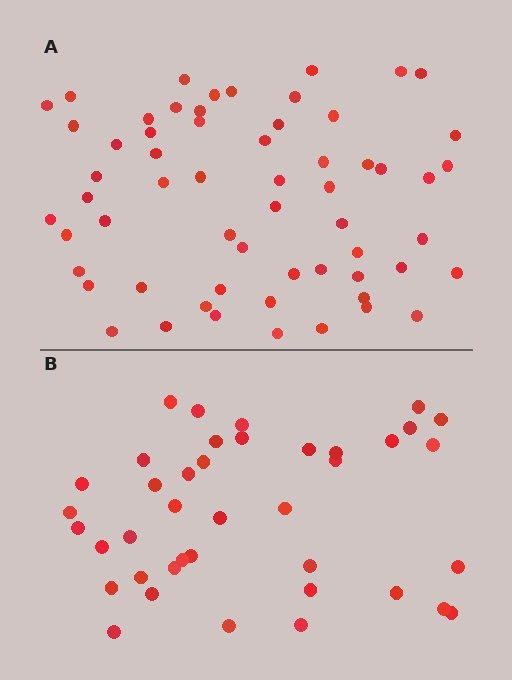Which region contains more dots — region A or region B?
Region A (the top region) has more dots.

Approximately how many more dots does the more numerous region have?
Region A has approximately 20 more dots than region B.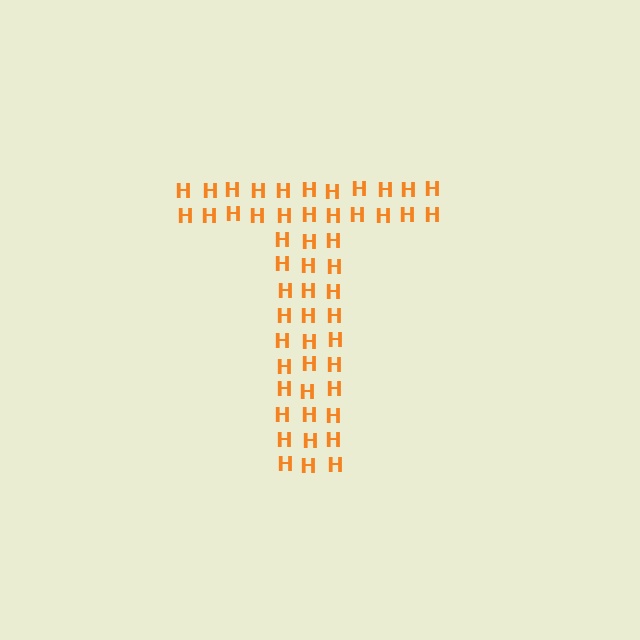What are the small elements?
The small elements are letter H's.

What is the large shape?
The large shape is the letter T.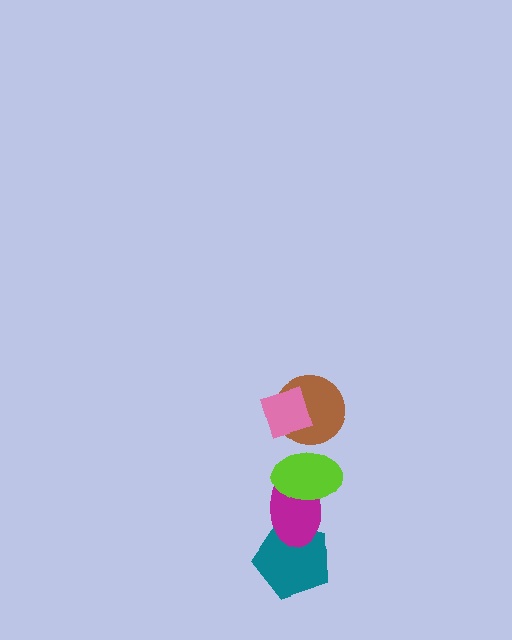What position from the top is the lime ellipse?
The lime ellipse is 3rd from the top.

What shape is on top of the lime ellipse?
The brown circle is on top of the lime ellipse.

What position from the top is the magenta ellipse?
The magenta ellipse is 4th from the top.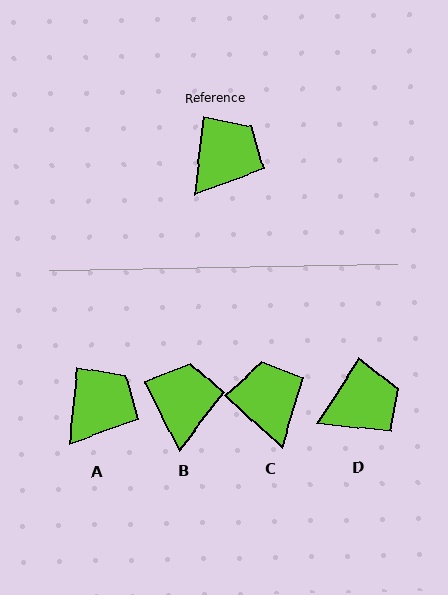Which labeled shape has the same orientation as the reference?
A.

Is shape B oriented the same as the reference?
No, it is off by about 32 degrees.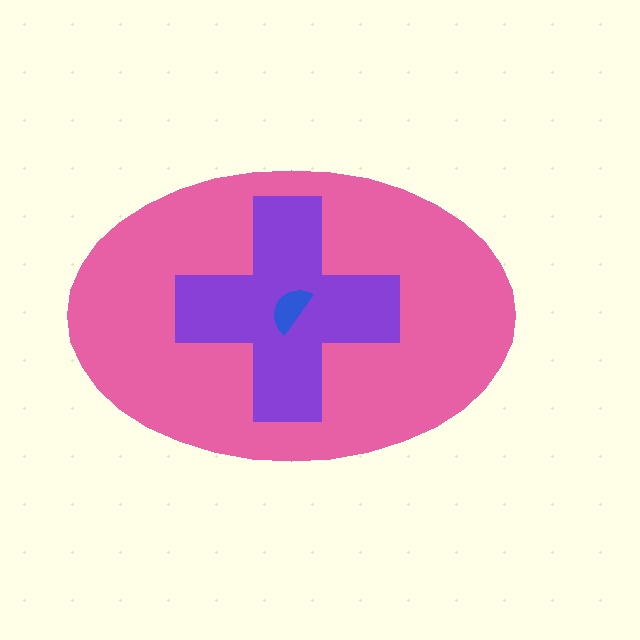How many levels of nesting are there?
3.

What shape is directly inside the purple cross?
The blue semicircle.